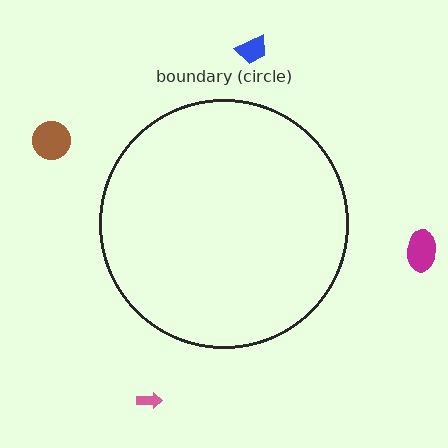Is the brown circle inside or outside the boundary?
Outside.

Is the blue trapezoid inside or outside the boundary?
Outside.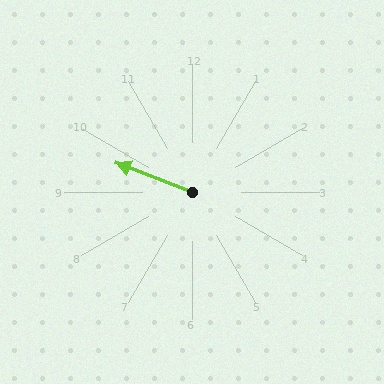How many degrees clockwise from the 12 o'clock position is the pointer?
Approximately 291 degrees.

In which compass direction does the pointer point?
West.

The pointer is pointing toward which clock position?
Roughly 10 o'clock.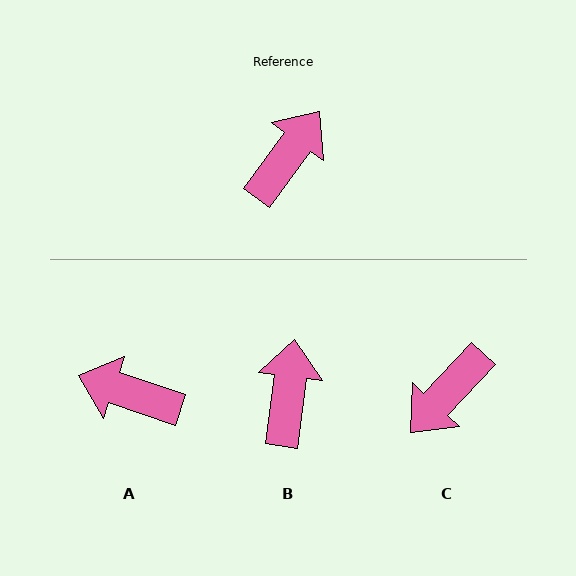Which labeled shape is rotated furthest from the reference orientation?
C, about 173 degrees away.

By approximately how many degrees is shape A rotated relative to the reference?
Approximately 107 degrees counter-clockwise.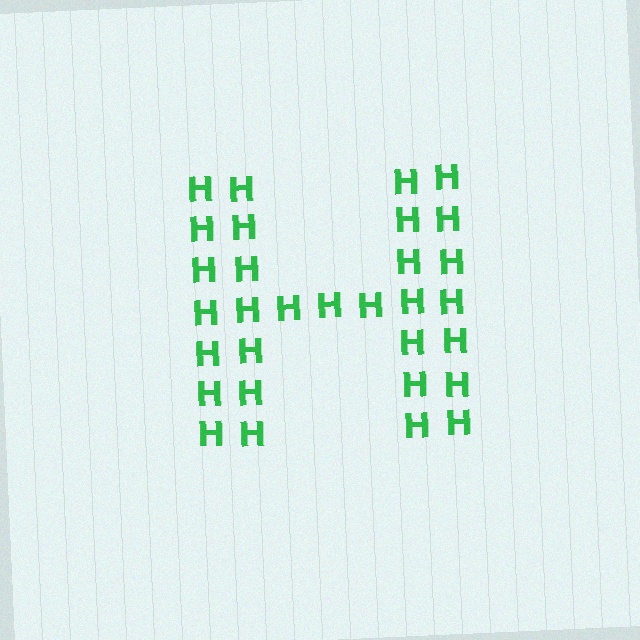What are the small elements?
The small elements are letter H's.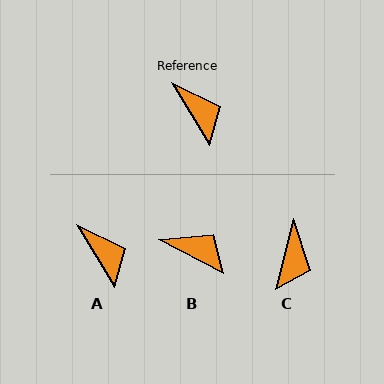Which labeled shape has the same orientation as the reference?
A.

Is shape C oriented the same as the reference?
No, it is off by about 45 degrees.